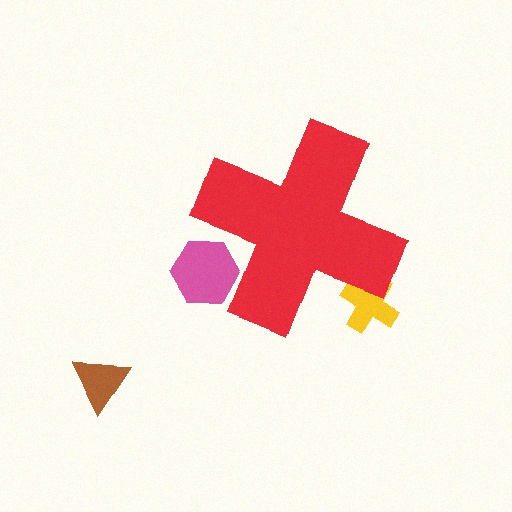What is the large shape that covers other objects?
A red cross.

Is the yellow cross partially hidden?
Yes, the yellow cross is partially hidden behind the red cross.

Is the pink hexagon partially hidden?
Yes, the pink hexagon is partially hidden behind the red cross.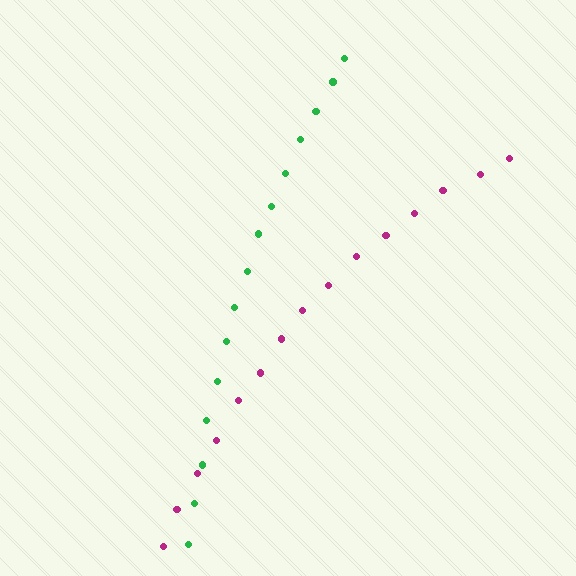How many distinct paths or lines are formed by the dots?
There are 2 distinct paths.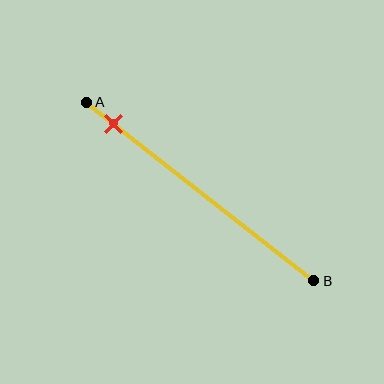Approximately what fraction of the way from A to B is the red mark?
The red mark is approximately 10% of the way from A to B.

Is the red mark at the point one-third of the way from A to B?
No, the mark is at about 10% from A, not at the 33% one-third point.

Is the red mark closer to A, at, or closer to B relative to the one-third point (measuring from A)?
The red mark is closer to point A than the one-third point of segment AB.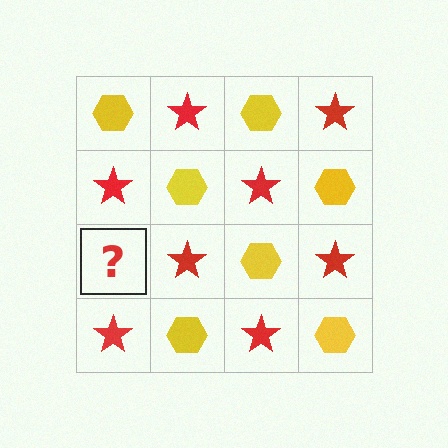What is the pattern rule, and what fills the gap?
The rule is that it alternates yellow hexagon and red star in a checkerboard pattern. The gap should be filled with a yellow hexagon.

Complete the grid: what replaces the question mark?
The question mark should be replaced with a yellow hexagon.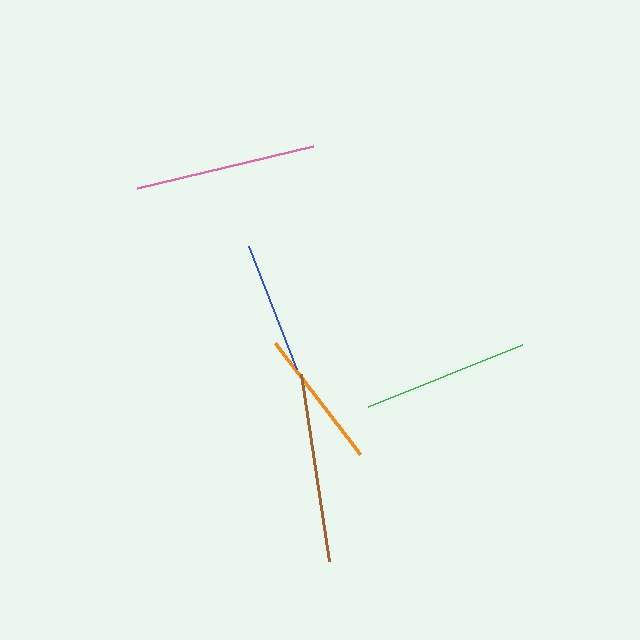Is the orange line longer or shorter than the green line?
The green line is longer than the orange line.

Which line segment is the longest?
The brown line is the longest at approximately 189 pixels.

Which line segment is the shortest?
The blue line is the shortest at approximately 132 pixels.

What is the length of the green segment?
The green segment is approximately 166 pixels long.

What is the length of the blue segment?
The blue segment is approximately 132 pixels long.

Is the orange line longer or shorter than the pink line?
The pink line is longer than the orange line.